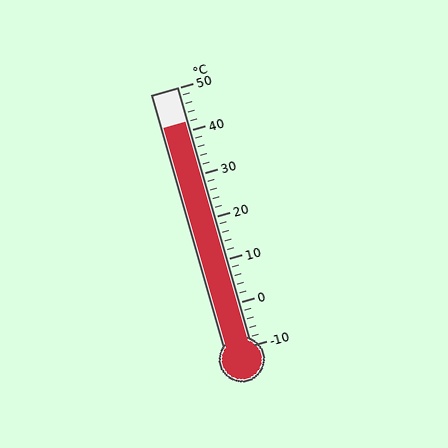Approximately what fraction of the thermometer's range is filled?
The thermometer is filled to approximately 85% of its range.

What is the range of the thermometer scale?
The thermometer scale ranges from -10°C to 50°C.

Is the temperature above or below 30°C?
The temperature is above 30°C.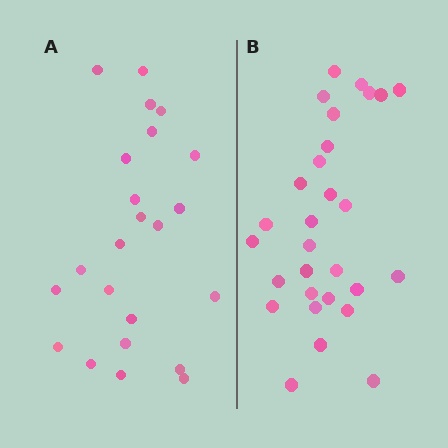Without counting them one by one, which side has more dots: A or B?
Region B (the right region) has more dots.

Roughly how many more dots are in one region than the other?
Region B has about 6 more dots than region A.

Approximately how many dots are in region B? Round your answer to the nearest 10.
About 30 dots. (The exact count is 29, which rounds to 30.)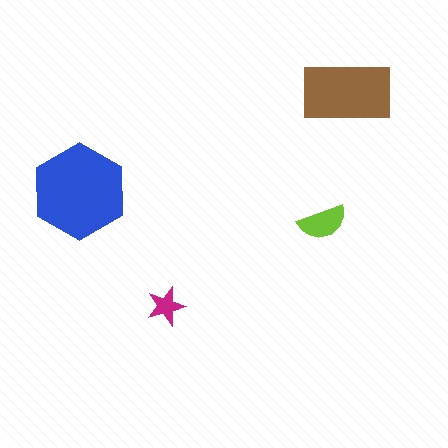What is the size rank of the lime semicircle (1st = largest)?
3rd.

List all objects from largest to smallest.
The blue hexagon, the brown rectangle, the lime semicircle, the magenta star.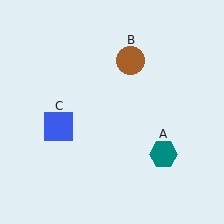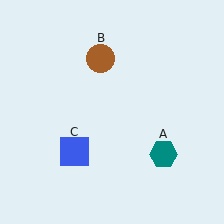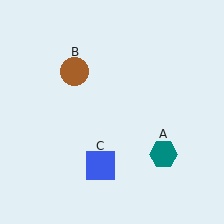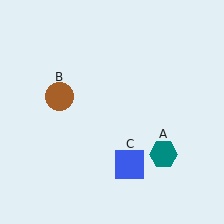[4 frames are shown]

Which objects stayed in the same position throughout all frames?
Teal hexagon (object A) remained stationary.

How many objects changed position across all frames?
2 objects changed position: brown circle (object B), blue square (object C).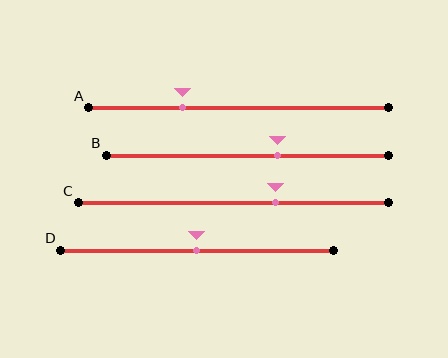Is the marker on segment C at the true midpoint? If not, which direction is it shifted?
No, the marker on segment C is shifted to the right by about 14% of the segment length.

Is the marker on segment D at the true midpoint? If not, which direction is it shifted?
Yes, the marker on segment D is at the true midpoint.